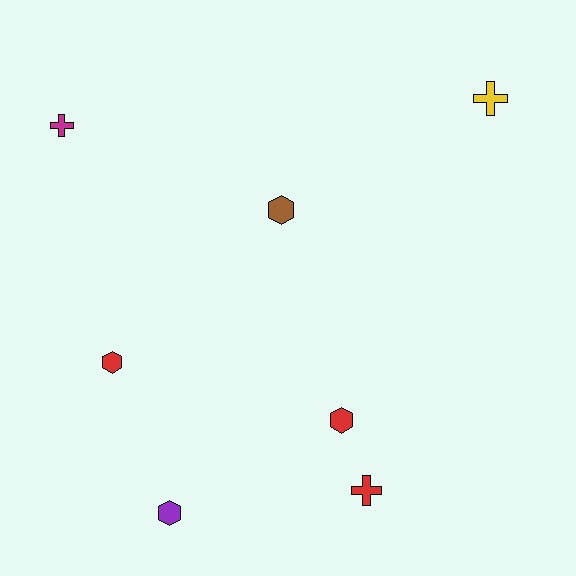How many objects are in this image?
There are 7 objects.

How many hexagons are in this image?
There are 4 hexagons.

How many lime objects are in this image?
There are no lime objects.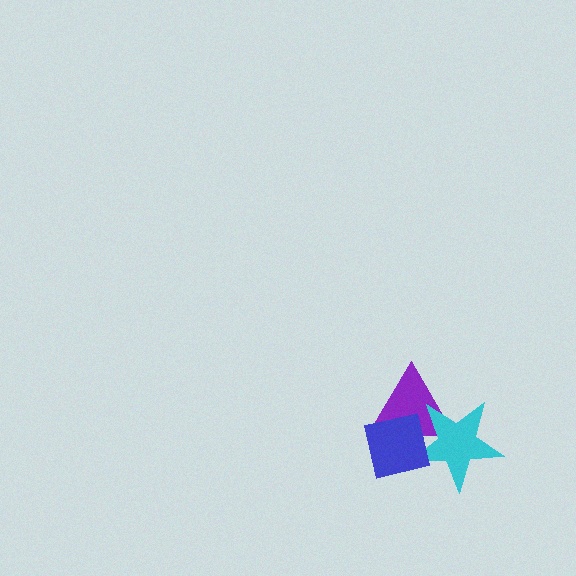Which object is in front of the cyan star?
The blue square is in front of the cyan star.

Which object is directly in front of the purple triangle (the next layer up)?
The cyan star is directly in front of the purple triangle.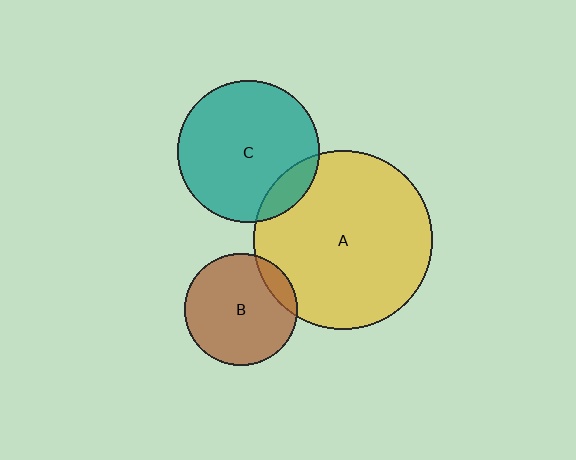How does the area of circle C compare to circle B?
Approximately 1.6 times.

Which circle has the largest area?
Circle A (yellow).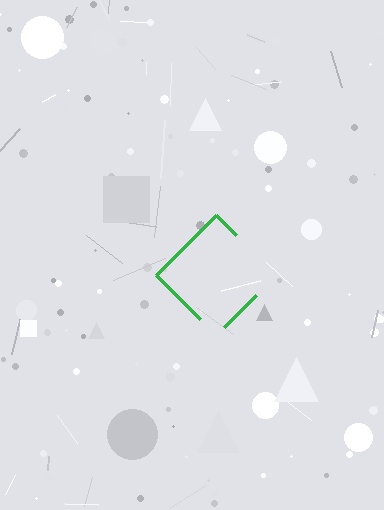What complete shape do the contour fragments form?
The contour fragments form a diamond.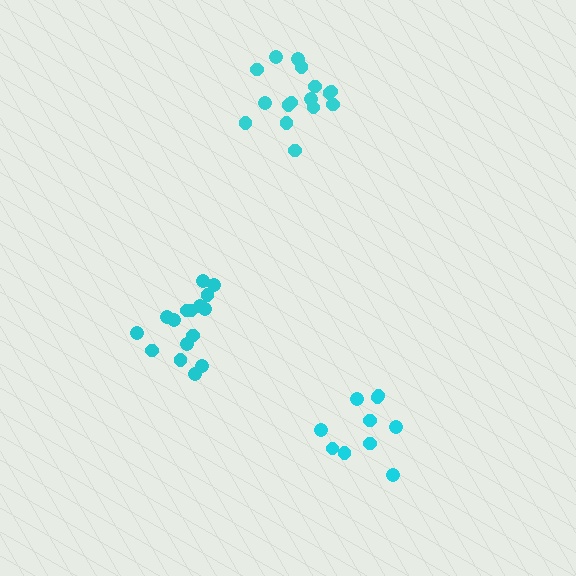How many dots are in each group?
Group 1: 16 dots, Group 2: 10 dots, Group 3: 16 dots (42 total).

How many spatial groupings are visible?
There are 3 spatial groupings.